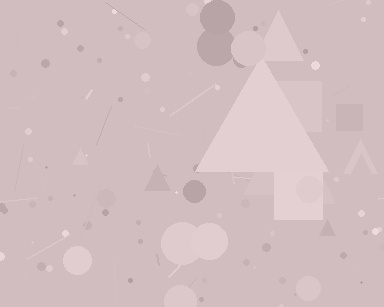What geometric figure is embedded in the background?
A triangle is embedded in the background.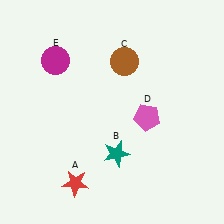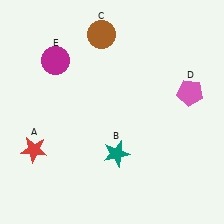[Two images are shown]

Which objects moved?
The objects that moved are: the red star (A), the brown circle (C), the pink pentagon (D).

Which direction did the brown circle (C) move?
The brown circle (C) moved up.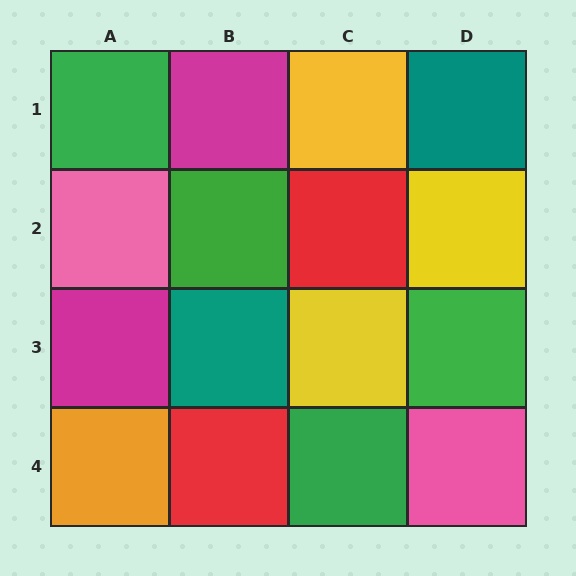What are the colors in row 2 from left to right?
Pink, green, red, yellow.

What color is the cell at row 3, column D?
Green.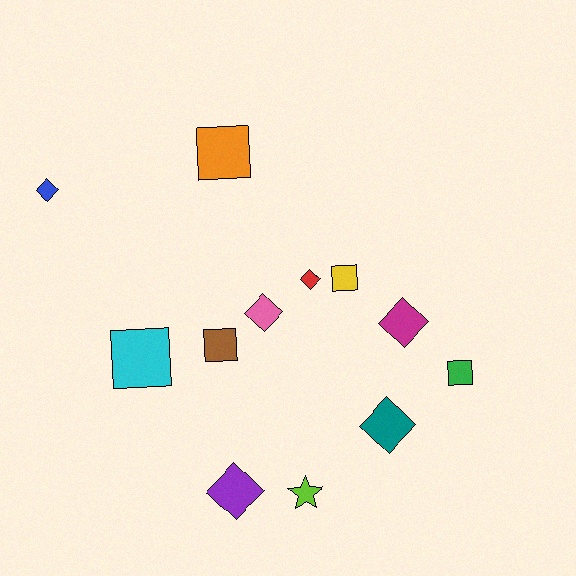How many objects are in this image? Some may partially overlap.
There are 12 objects.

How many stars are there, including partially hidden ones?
There is 1 star.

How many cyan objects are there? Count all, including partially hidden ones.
There is 1 cyan object.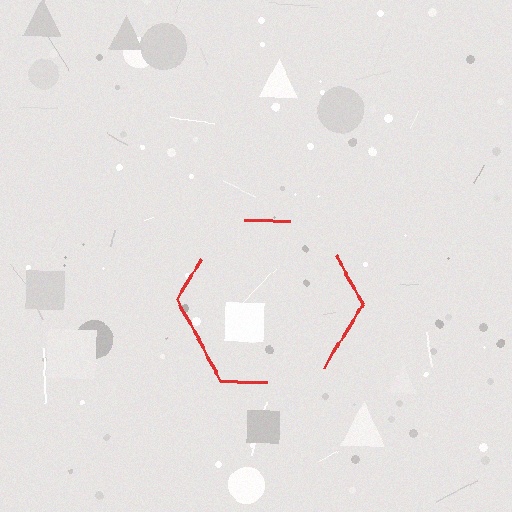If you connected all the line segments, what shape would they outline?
They would outline a hexagon.